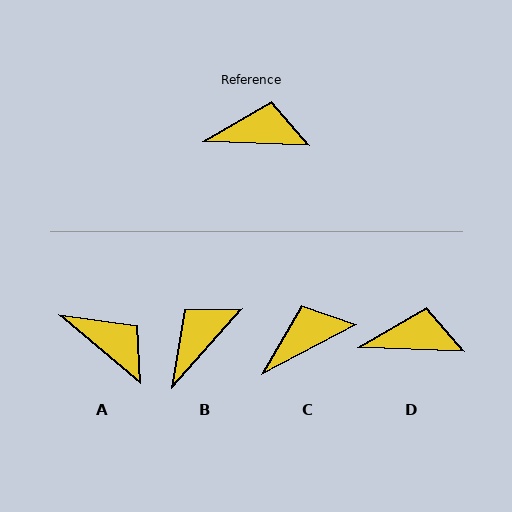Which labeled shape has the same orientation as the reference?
D.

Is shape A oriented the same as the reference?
No, it is off by about 38 degrees.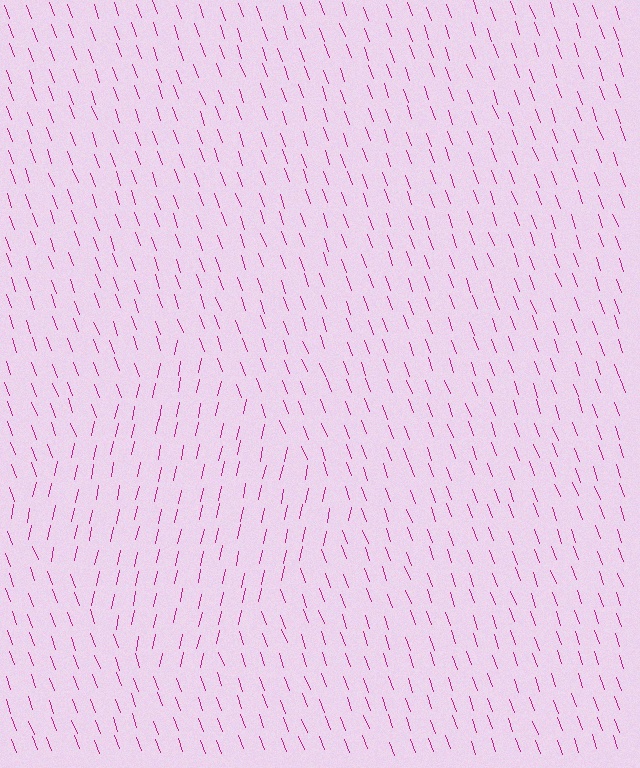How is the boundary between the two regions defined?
The boundary is defined purely by a change in line orientation (approximately 32 degrees difference). All lines are the same color and thickness.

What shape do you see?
I see a diamond.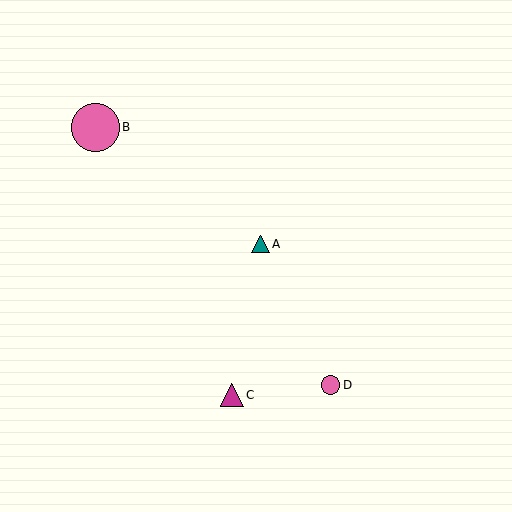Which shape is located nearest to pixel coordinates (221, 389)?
The magenta triangle (labeled C) at (232, 395) is nearest to that location.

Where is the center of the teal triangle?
The center of the teal triangle is at (261, 244).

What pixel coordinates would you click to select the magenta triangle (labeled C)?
Click at (232, 395) to select the magenta triangle C.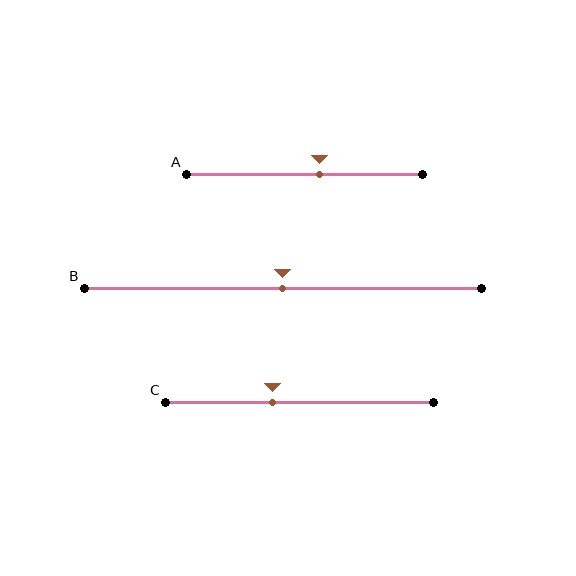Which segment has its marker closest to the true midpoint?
Segment B has its marker closest to the true midpoint.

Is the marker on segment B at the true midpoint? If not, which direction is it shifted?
Yes, the marker on segment B is at the true midpoint.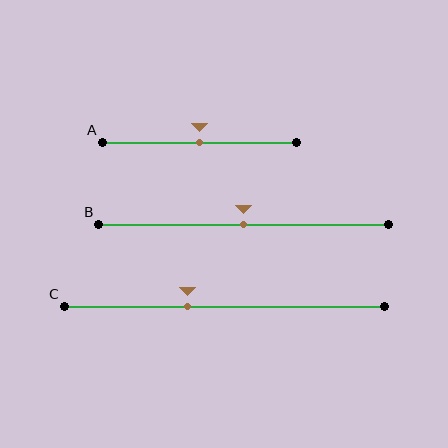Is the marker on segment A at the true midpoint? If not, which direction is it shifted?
Yes, the marker on segment A is at the true midpoint.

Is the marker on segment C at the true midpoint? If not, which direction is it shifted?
No, the marker on segment C is shifted to the left by about 11% of the segment length.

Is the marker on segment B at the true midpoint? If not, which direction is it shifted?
Yes, the marker on segment B is at the true midpoint.